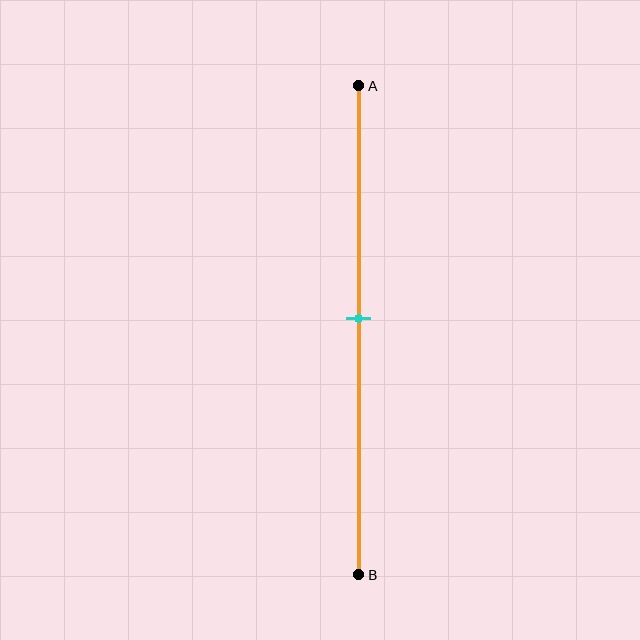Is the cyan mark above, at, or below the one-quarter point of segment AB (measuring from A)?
The cyan mark is below the one-quarter point of segment AB.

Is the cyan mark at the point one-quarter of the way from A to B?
No, the mark is at about 50% from A, not at the 25% one-quarter point.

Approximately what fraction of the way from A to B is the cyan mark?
The cyan mark is approximately 50% of the way from A to B.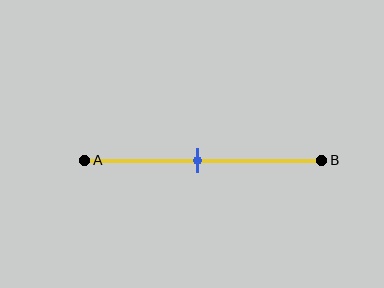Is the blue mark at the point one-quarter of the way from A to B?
No, the mark is at about 50% from A, not at the 25% one-quarter point.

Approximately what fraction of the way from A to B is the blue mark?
The blue mark is approximately 50% of the way from A to B.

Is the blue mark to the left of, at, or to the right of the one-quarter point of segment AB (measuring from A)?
The blue mark is to the right of the one-quarter point of segment AB.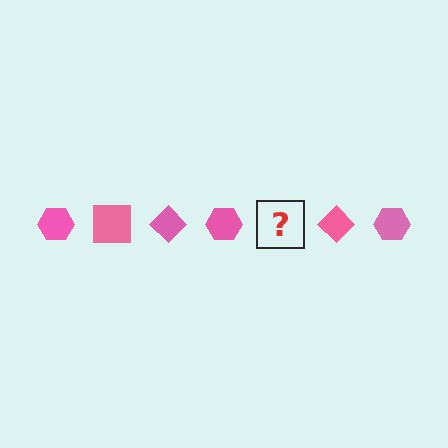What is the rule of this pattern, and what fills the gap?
The rule is that the pattern cycles through hexagon, square, diamond shapes in pink. The gap should be filled with a pink square.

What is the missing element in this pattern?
The missing element is a pink square.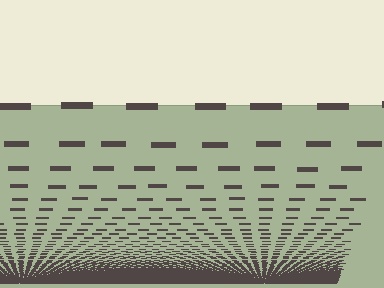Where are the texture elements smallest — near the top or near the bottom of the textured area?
Near the bottom.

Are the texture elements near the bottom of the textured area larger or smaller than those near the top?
Smaller. The gradient is inverted — elements near the bottom are smaller and denser.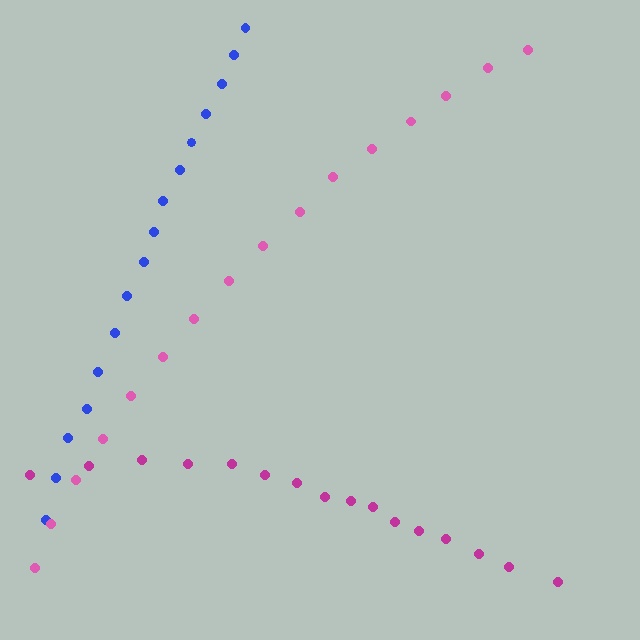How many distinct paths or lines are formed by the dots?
There are 3 distinct paths.